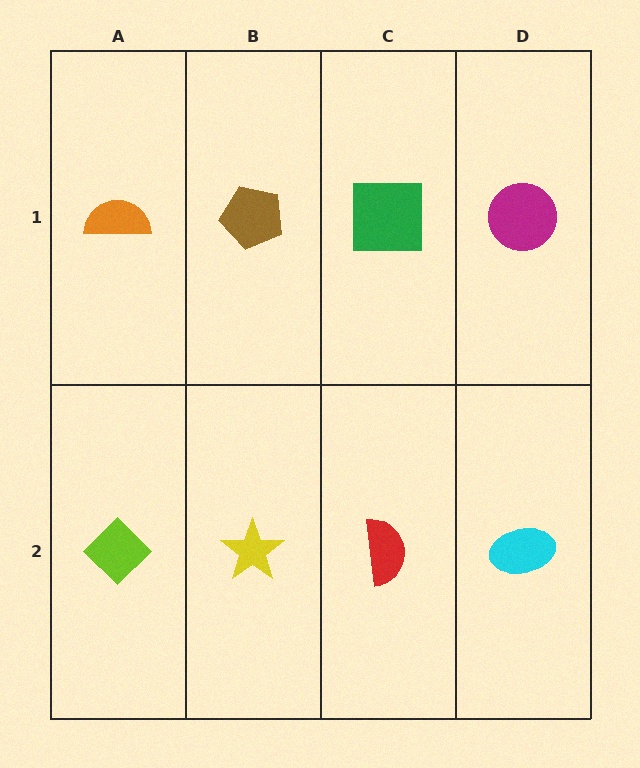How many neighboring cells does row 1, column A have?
2.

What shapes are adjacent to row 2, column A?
An orange semicircle (row 1, column A), a yellow star (row 2, column B).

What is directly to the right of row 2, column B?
A red semicircle.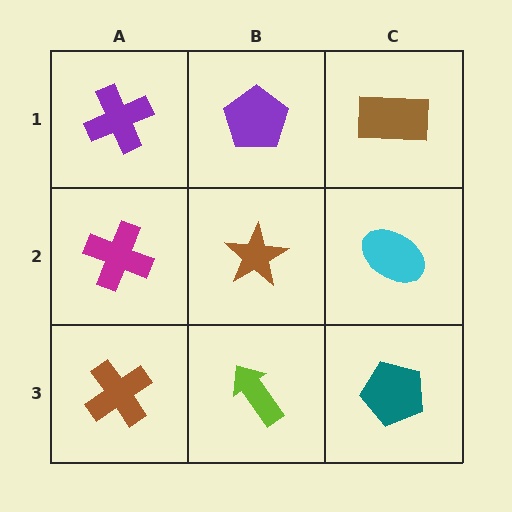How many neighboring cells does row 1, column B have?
3.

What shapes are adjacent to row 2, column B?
A purple pentagon (row 1, column B), a lime arrow (row 3, column B), a magenta cross (row 2, column A), a cyan ellipse (row 2, column C).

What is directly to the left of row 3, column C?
A lime arrow.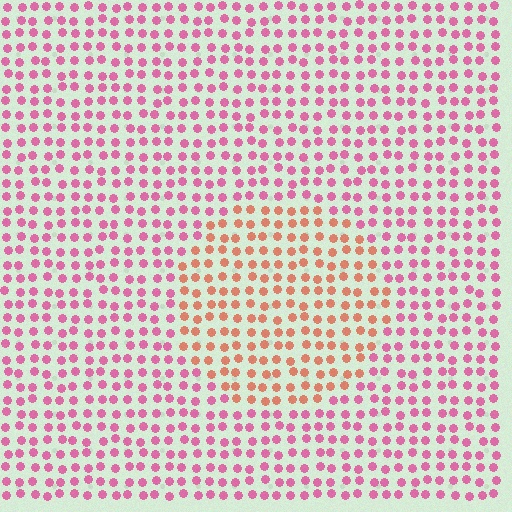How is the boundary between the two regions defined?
The boundary is defined purely by a slight shift in hue (about 43 degrees). Spacing, size, and orientation are identical on both sides.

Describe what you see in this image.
The image is filled with small pink elements in a uniform arrangement. A circle-shaped region is visible where the elements are tinted to a slightly different hue, forming a subtle color boundary.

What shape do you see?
I see a circle.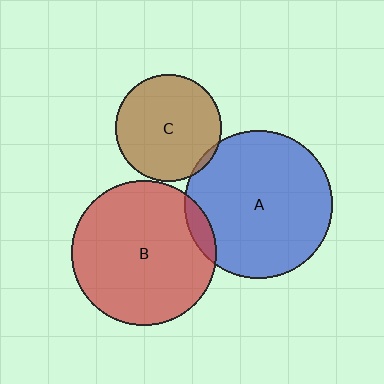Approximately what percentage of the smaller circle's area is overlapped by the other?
Approximately 5%.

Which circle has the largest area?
Circle A (blue).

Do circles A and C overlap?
Yes.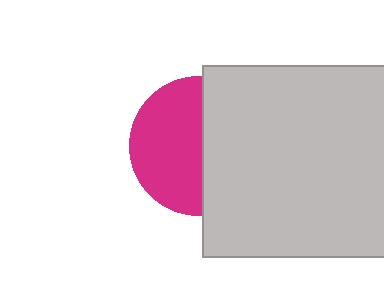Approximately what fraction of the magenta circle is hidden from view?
Roughly 48% of the magenta circle is hidden behind the light gray square.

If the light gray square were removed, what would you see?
You would see the complete magenta circle.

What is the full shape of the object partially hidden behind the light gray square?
The partially hidden object is a magenta circle.